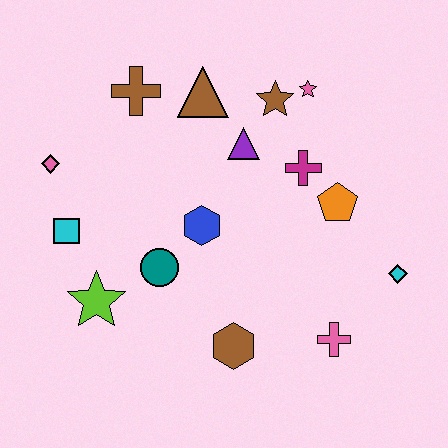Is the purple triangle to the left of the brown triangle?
No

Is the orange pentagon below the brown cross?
Yes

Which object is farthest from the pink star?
The lime star is farthest from the pink star.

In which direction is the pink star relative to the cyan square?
The pink star is to the right of the cyan square.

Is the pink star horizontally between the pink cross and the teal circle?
Yes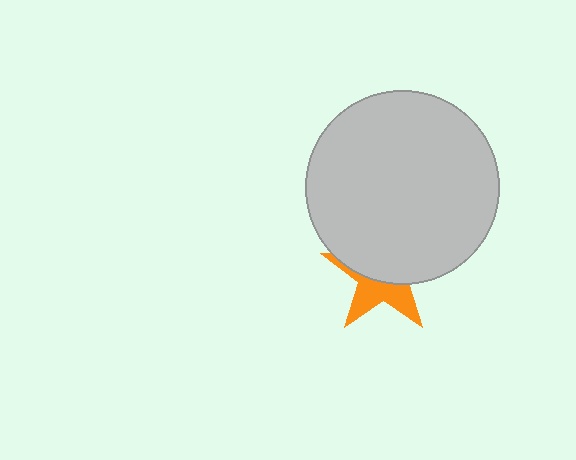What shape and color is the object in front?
The object in front is a light gray circle.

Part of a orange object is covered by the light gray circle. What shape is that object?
It is a star.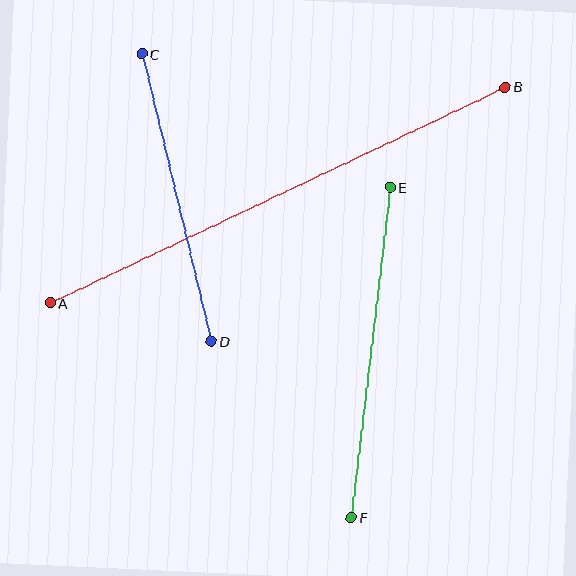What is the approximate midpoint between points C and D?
The midpoint is at approximately (177, 197) pixels.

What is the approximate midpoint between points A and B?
The midpoint is at approximately (278, 195) pixels.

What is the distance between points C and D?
The distance is approximately 296 pixels.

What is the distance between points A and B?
The distance is approximately 504 pixels.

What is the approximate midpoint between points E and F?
The midpoint is at approximately (371, 352) pixels.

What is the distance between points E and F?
The distance is approximately 333 pixels.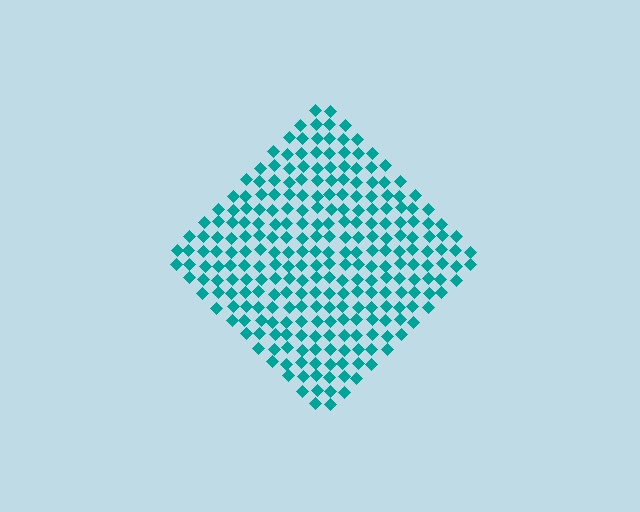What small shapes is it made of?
It is made of small diamonds.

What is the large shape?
The large shape is a diamond.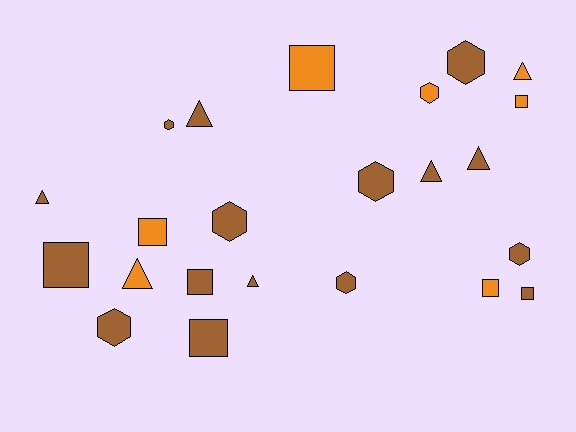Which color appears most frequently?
Brown, with 16 objects.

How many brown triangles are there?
There are 5 brown triangles.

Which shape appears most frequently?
Hexagon, with 8 objects.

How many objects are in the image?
There are 23 objects.